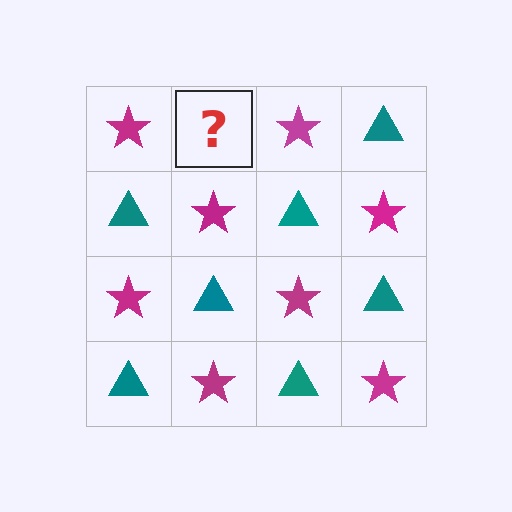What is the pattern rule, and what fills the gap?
The rule is that it alternates magenta star and teal triangle in a checkerboard pattern. The gap should be filled with a teal triangle.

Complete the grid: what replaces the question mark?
The question mark should be replaced with a teal triangle.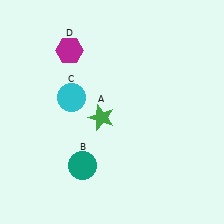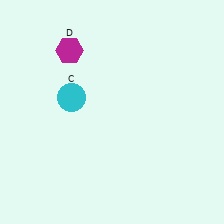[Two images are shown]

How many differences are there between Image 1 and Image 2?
There are 2 differences between the two images.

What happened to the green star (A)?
The green star (A) was removed in Image 2. It was in the bottom-left area of Image 1.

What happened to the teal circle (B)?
The teal circle (B) was removed in Image 2. It was in the bottom-left area of Image 1.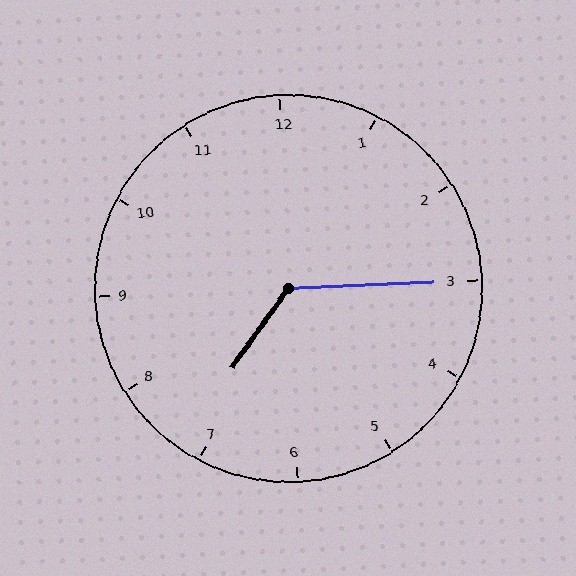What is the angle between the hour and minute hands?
Approximately 128 degrees.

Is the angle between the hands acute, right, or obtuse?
It is obtuse.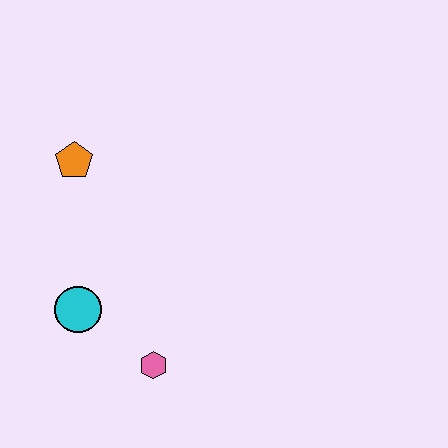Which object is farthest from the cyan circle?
The orange pentagon is farthest from the cyan circle.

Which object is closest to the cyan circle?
The pink hexagon is closest to the cyan circle.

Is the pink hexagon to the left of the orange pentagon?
No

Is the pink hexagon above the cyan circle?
No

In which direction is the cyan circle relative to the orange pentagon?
The cyan circle is below the orange pentagon.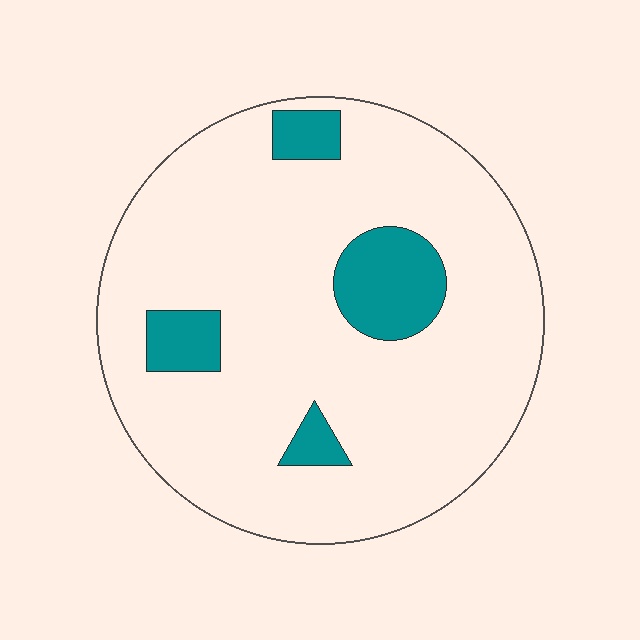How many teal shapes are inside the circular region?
4.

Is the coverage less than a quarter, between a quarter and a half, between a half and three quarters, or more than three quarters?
Less than a quarter.